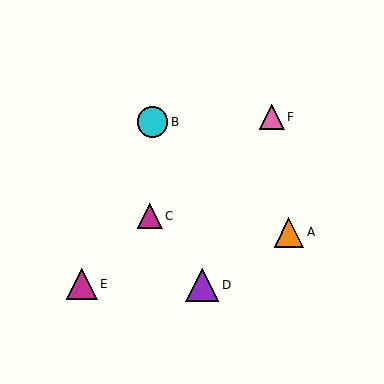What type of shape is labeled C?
Shape C is a magenta triangle.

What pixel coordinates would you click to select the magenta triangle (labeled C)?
Click at (150, 216) to select the magenta triangle C.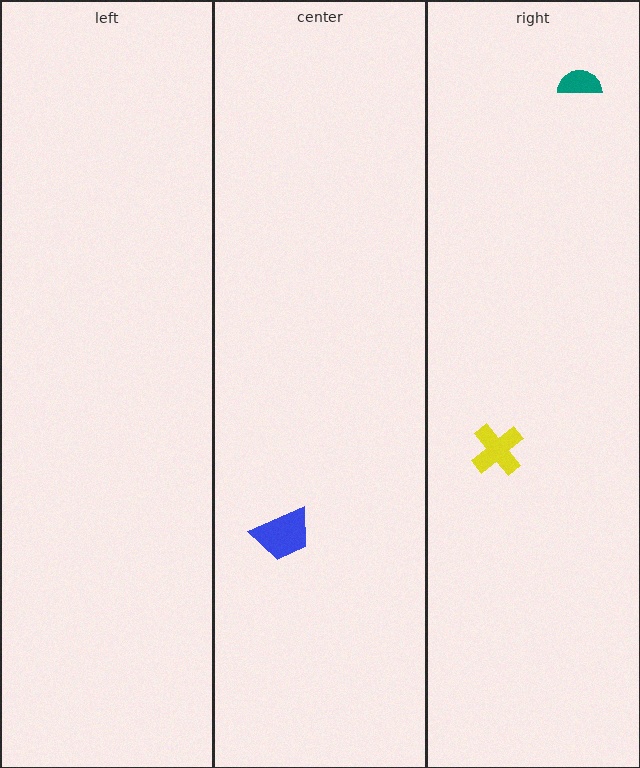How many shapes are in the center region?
1.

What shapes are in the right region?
The teal semicircle, the yellow cross.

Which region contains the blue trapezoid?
The center region.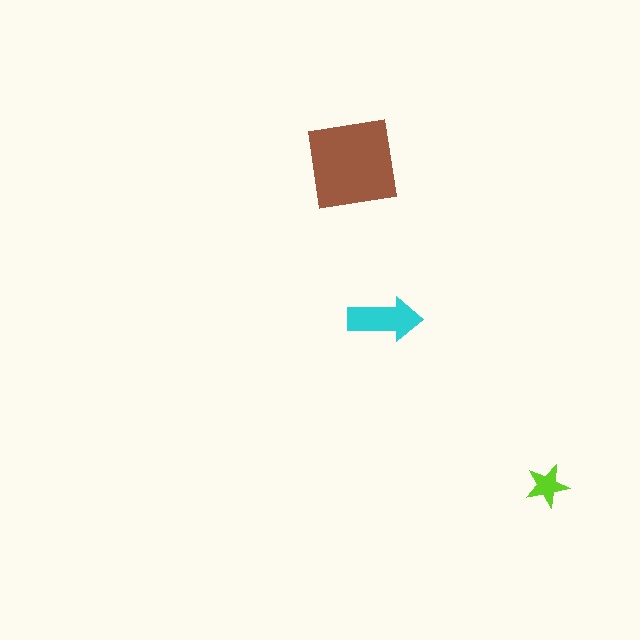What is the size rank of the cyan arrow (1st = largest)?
2nd.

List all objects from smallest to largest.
The lime star, the cyan arrow, the brown square.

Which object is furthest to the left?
The brown square is leftmost.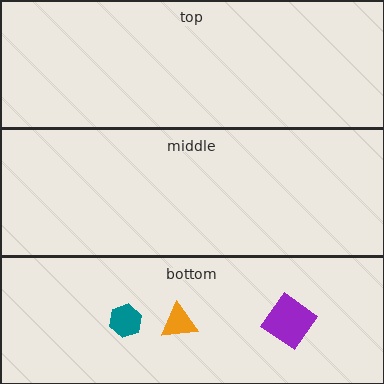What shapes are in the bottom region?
The teal hexagon, the purple diamond, the orange triangle.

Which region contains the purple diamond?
The bottom region.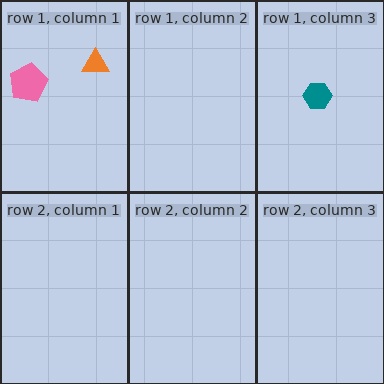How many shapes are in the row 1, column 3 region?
1.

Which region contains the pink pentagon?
The row 1, column 1 region.